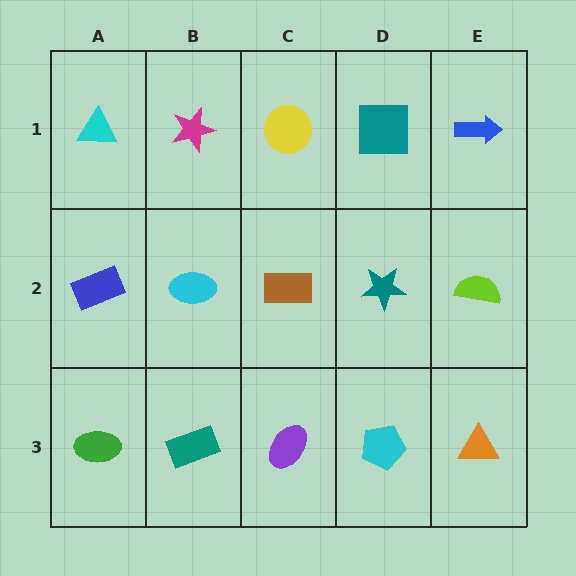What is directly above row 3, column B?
A cyan ellipse.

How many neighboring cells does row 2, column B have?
4.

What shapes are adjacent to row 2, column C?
A yellow circle (row 1, column C), a purple ellipse (row 3, column C), a cyan ellipse (row 2, column B), a teal star (row 2, column D).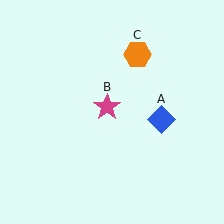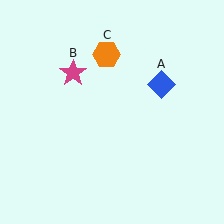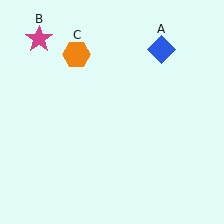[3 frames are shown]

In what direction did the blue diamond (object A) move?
The blue diamond (object A) moved up.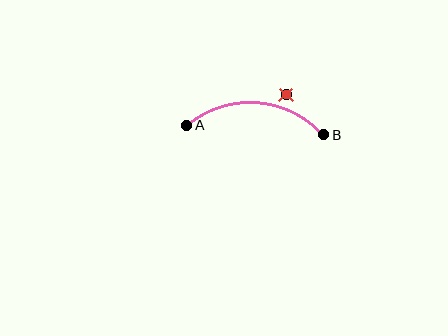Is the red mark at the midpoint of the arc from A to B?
No — the red mark does not lie on the arc at all. It sits slightly outside the curve.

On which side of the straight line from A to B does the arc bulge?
The arc bulges above the straight line connecting A and B.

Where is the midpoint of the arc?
The arc midpoint is the point on the curve farthest from the straight line joining A and B. It sits above that line.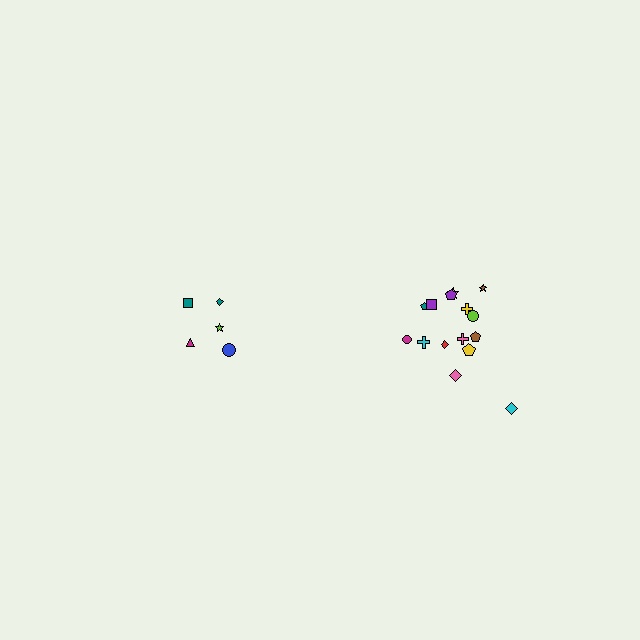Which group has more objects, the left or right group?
The right group.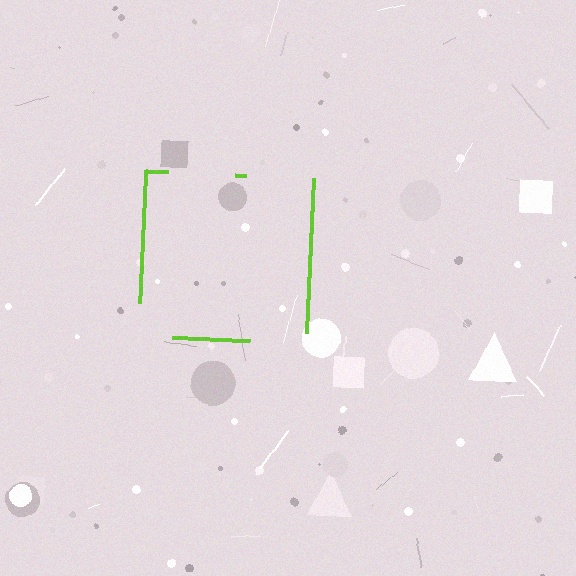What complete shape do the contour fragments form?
The contour fragments form a square.